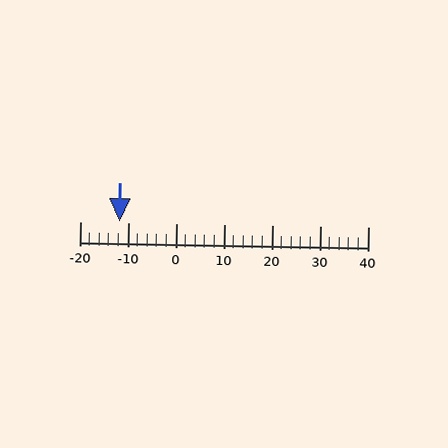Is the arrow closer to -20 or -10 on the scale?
The arrow is closer to -10.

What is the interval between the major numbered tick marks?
The major tick marks are spaced 10 units apart.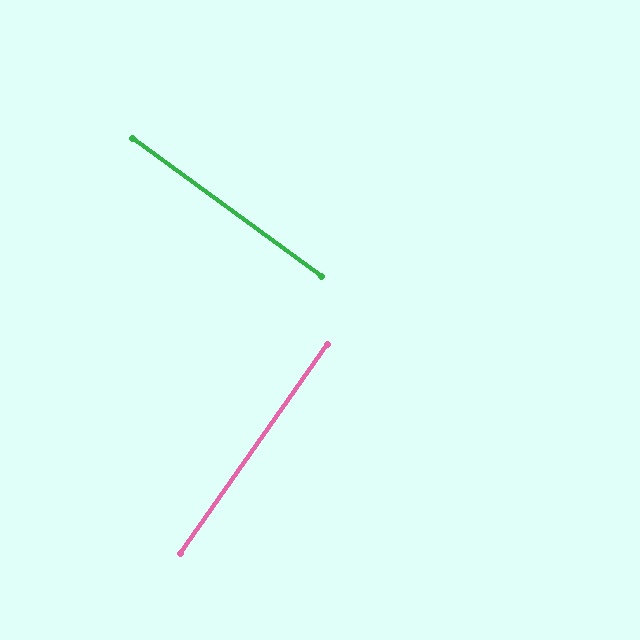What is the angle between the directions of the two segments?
Approximately 89 degrees.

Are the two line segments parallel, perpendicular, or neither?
Perpendicular — they meet at approximately 89°.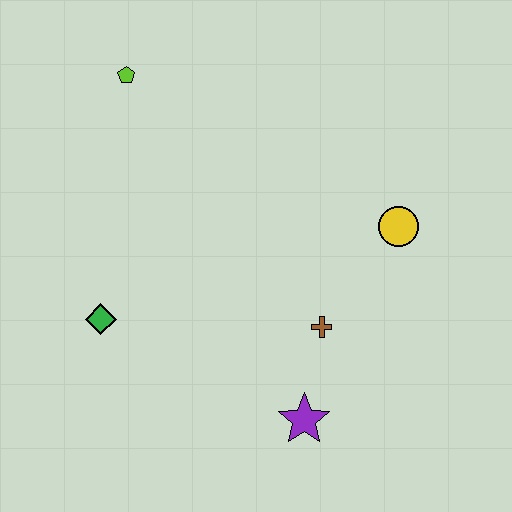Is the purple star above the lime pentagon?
No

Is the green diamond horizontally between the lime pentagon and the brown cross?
No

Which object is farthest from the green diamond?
The yellow circle is farthest from the green diamond.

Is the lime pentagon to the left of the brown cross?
Yes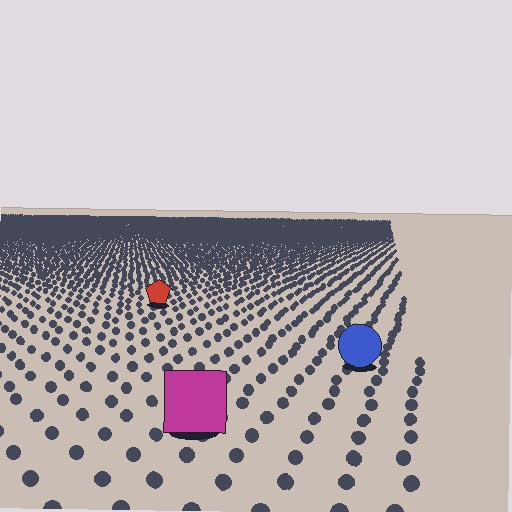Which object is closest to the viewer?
The magenta square is closest. The texture marks near it are larger and more spread out.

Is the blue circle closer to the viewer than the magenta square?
No. The magenta square is closer — you can tell from the texture gradient: the ground texture is coarser near it.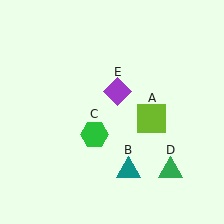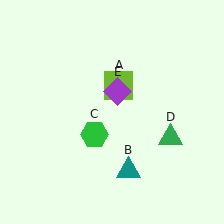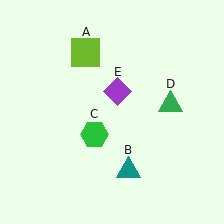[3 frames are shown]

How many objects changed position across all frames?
2 objects changed position: lime square (object A), green triangle (object D).